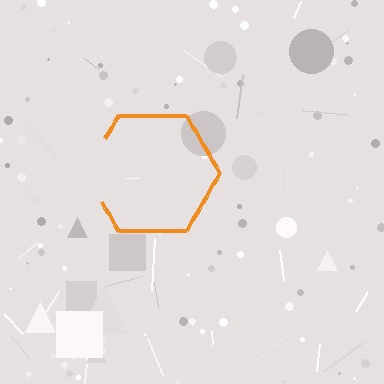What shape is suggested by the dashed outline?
The dashed outline suggests a hexagon.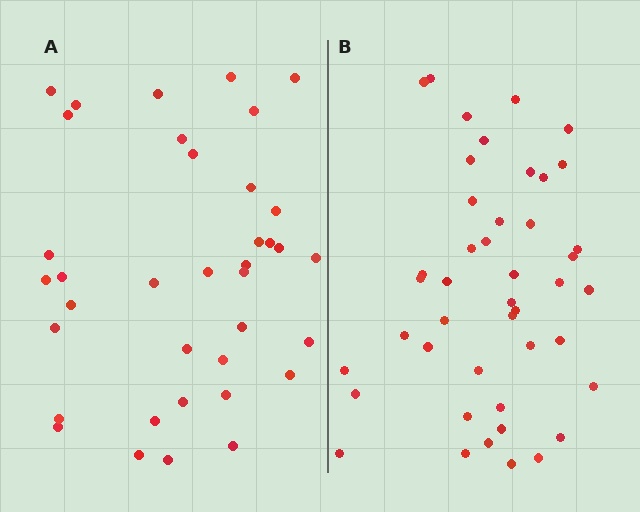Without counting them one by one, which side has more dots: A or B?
Region B (the right region) has more dots.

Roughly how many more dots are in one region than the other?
Region B has roughly 8 or so more dots than region A.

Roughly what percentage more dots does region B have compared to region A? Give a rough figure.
About 20% more.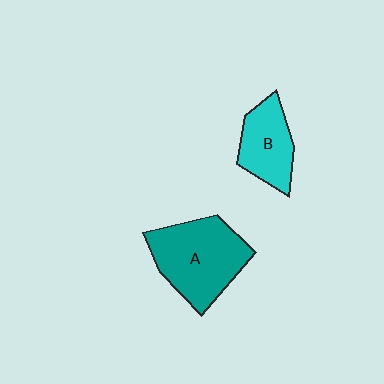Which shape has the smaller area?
Shape B (cyan).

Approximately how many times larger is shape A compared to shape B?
Approximately 1.6 times.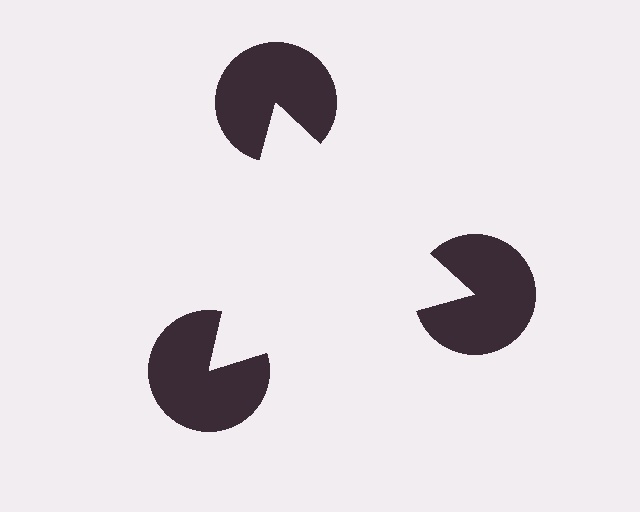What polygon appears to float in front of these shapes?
An illusory triangle — its edges are inferred from the aligned wedge cuts in the pac-man discs, not physically drawn.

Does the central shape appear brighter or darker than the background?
It typically appears slightly brighter than the background, even though no actual brightness change is drawn.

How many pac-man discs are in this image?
There are 3 — one at each vertex of the illusory triangle.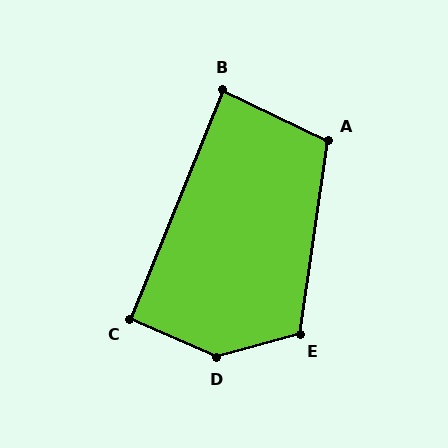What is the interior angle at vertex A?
Approximately 107 degrees (obtuse).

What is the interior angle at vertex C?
Approximately 92 degrees (approximately right).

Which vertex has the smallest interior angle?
B, at approximately 87 degrees.